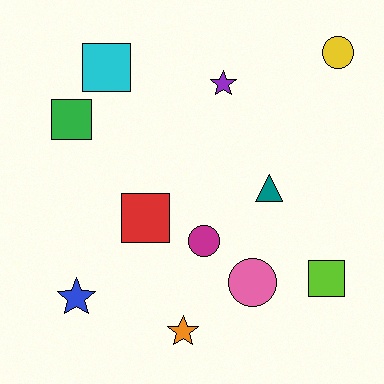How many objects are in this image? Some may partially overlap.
There are 11 objects.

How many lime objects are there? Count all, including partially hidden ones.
There is 1 lime object.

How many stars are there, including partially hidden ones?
There are 3 stars.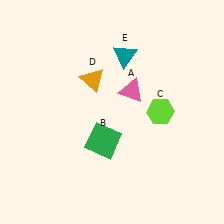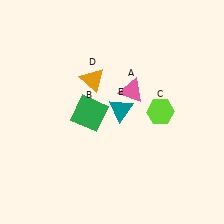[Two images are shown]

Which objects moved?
The objects that moved are: the green square (B), the teal triangle (E).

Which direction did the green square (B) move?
The green square (B) moved up.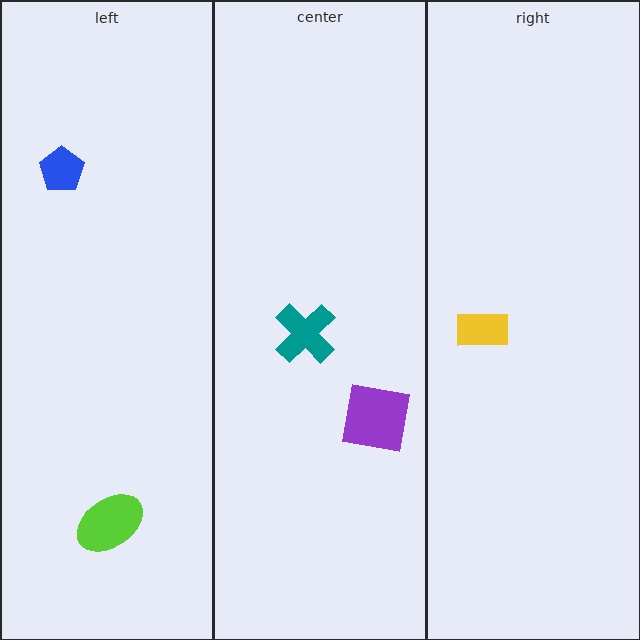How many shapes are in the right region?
1.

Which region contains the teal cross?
The center region.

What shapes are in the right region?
The yellow rectangle.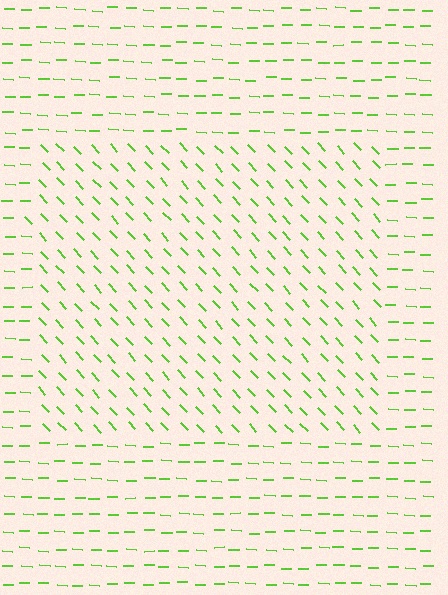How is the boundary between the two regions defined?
The boundary is defined purely by a change in line orientation (approximately 45 degrees difference). All lines are the same color and thickness.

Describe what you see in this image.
The image is filled with small lime line segments. A rectangle region in the image has lines oriented differently from the surrounding lines, creating a visible texture boundary.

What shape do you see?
I see a rectangle.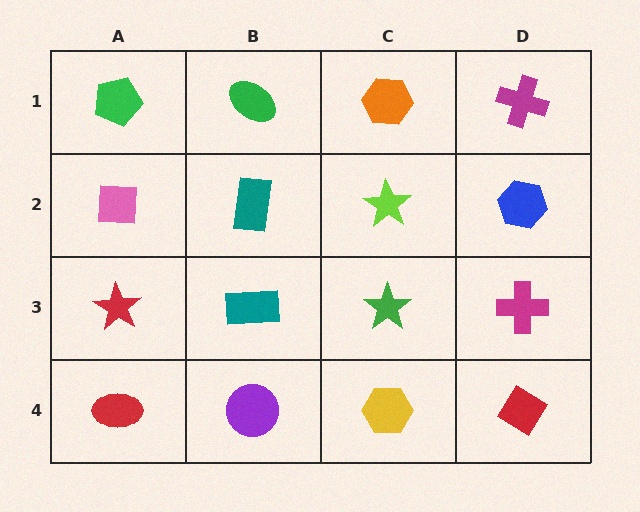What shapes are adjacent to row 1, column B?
A teal rectangle (row 2, column B), a green pentagon (row 1, column A), an orange hexagon (row 1, column C).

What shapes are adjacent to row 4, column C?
A green star (row 3, column C), a purple circle (row 4, column B), a red diamond (row 4, column D).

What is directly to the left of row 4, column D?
A yellow hexagon.